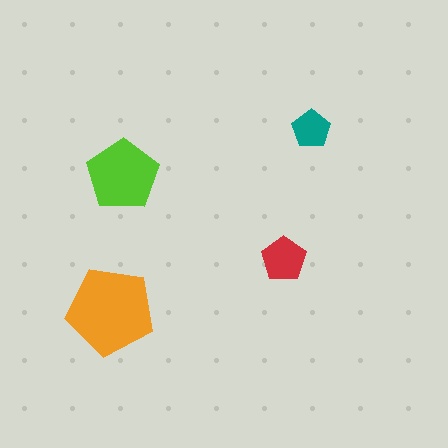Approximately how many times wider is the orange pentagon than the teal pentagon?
About 2.5 times wider.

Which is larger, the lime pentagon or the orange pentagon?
The orange one.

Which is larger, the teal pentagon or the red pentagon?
The red one.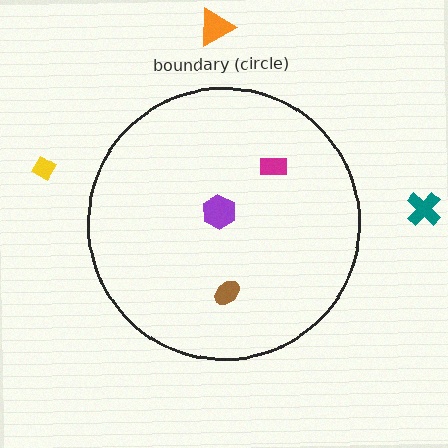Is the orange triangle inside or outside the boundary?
Outside.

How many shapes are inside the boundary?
3 inside, 3 outside.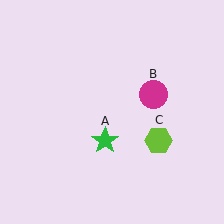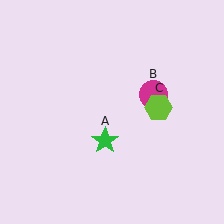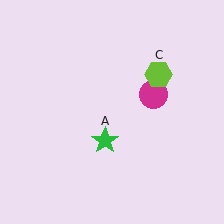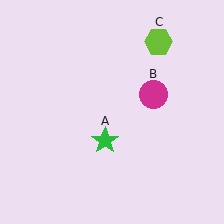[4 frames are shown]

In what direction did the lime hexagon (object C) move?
The lime hexagon (object C) moved up.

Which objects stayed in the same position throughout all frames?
Green star (object A) and magenta circle (object B) remained stationary.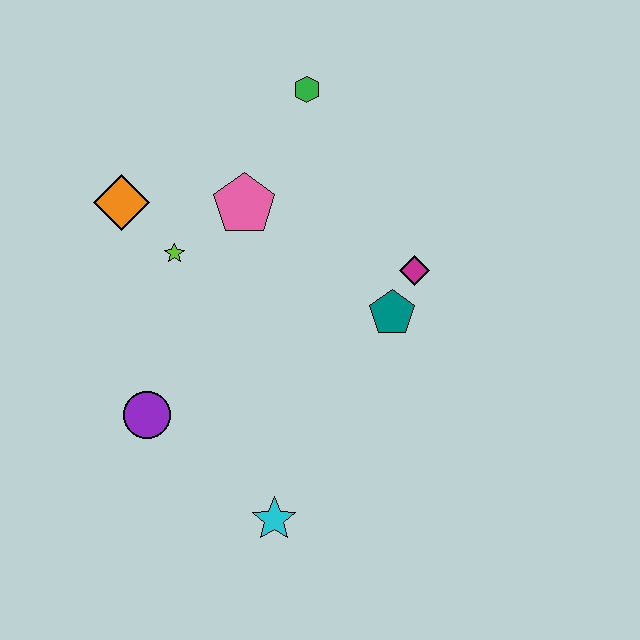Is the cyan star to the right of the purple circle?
Yes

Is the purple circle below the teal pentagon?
Yes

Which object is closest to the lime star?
The orange diamond is closest to the lime star.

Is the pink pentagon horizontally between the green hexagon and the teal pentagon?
No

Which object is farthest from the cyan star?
The green hexagon is farthest from the cyan star.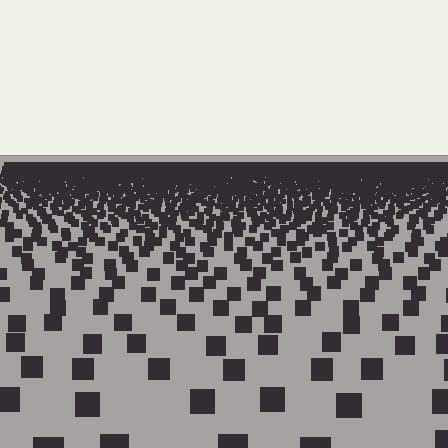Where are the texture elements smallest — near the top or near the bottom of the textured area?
Near the top.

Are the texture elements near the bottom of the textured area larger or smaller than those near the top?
Larger. Near the bottom, elements are closer to the viewer and appear at a bigger on-screen size.